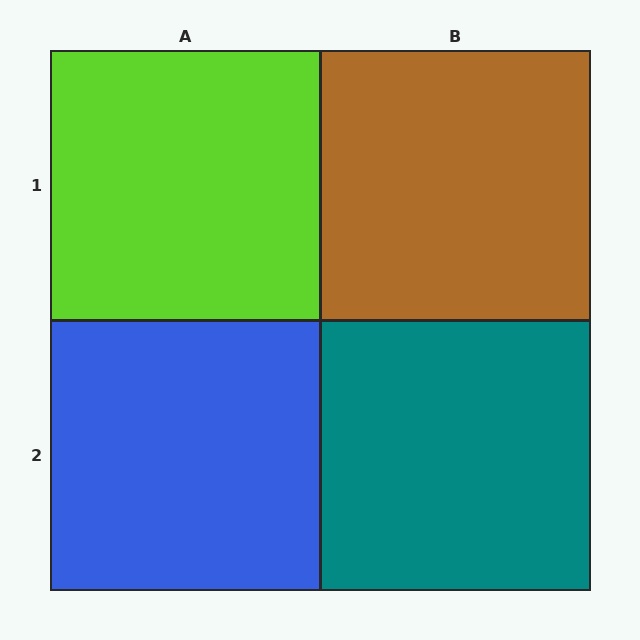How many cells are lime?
1 cell is lime.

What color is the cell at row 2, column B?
Teal.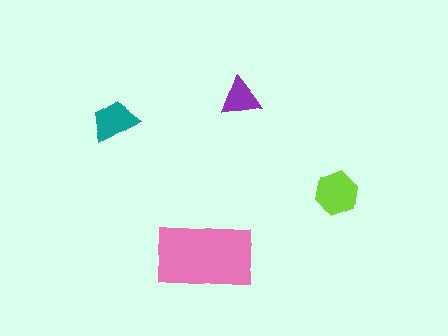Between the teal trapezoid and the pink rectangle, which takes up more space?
The pink rectangle.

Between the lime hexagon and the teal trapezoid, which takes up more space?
The lime hexagon.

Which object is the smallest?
The purple triangle.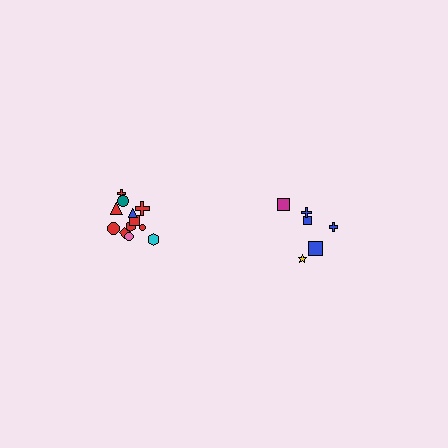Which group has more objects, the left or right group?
The left group.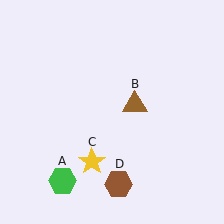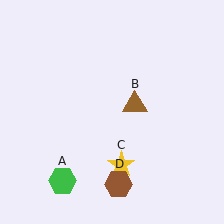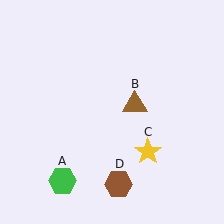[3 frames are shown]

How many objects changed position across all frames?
1 object changed position: yellow star (object C).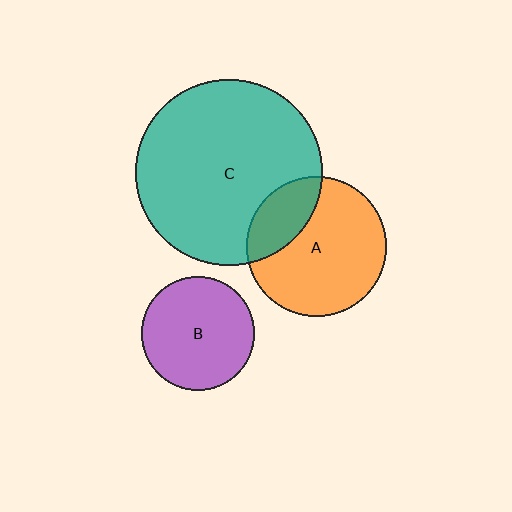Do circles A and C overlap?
Yes.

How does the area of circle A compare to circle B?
Approximately 1.5 times.